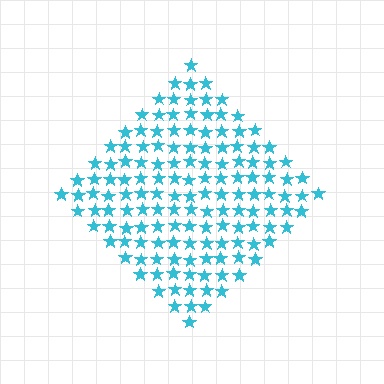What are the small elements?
The small elements are stars.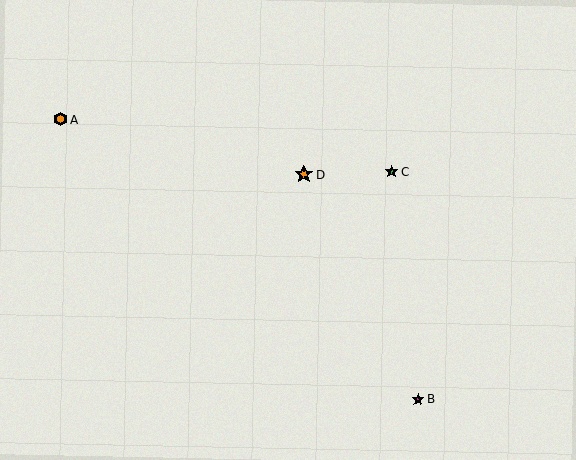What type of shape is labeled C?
Shape C is a green star.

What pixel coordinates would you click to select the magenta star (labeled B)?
Click at (418, 399) to select the magenta star B.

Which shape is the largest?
The orange star (labeled D) is the largest.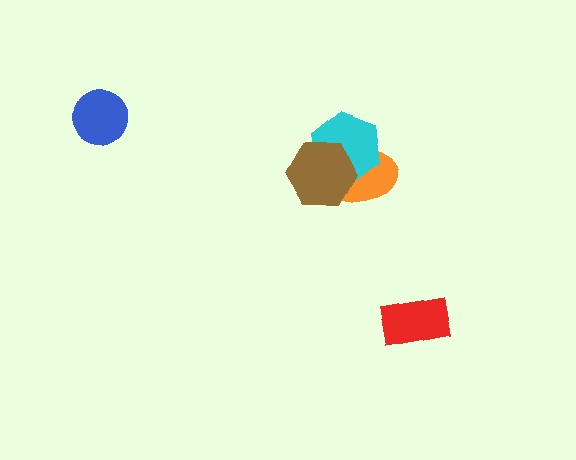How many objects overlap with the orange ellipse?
2 objects overlap with the orange ellipse.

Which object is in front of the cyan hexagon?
The brown hexagon is in front of the cyan hexagon.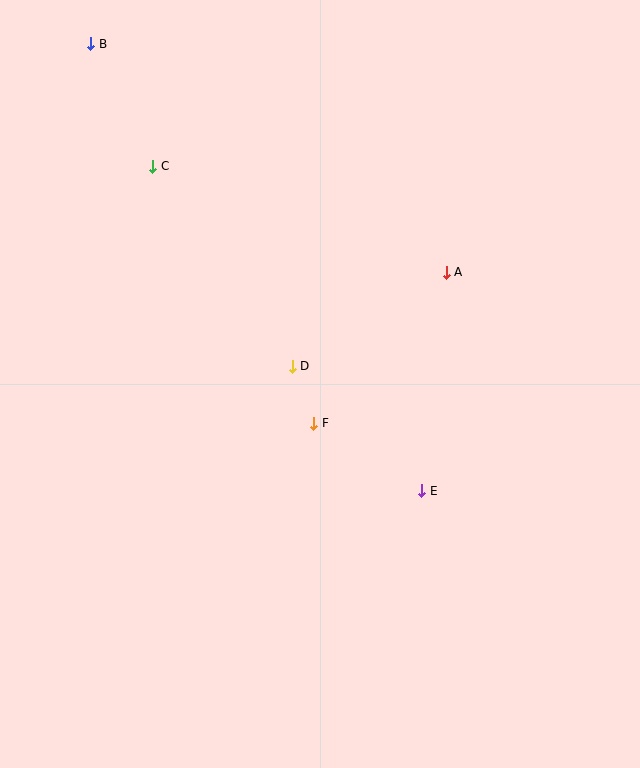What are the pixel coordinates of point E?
Point E is at (422, 491).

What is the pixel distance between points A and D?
The distance between A and D is 180 pixels.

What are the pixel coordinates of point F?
Point F is at (314, 423).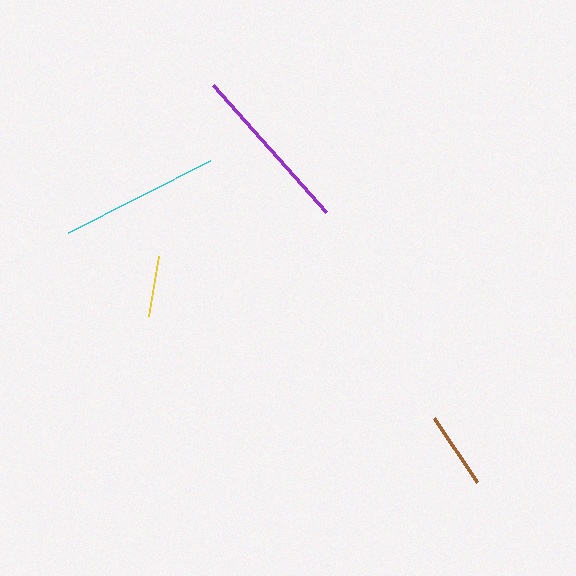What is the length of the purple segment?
The purple segment is approximately 170 pixels long.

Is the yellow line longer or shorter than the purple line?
The purple line is longer than the yellow line.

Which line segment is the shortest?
The yellow line is the shortest at approximately 61 pixels.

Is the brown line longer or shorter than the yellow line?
The brown line is longer than the yellow line.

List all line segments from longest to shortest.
From longest to shortest: purple, cyan, brown, yellow.